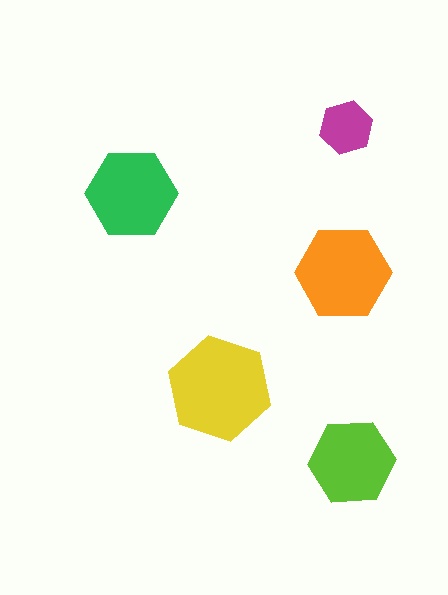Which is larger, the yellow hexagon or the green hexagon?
The yellow one.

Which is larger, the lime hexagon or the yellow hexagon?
The yellow one.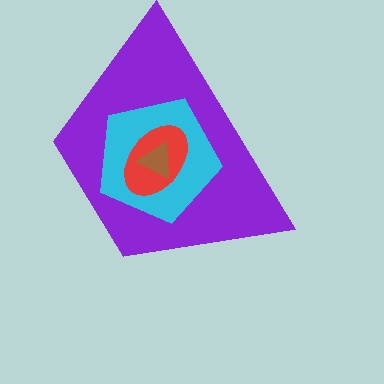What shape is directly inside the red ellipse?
The brown triangle.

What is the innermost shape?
The brown triangle.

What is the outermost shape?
The purple trapezoid.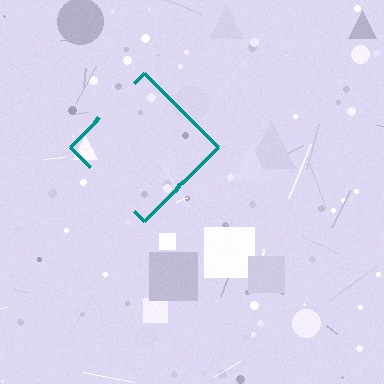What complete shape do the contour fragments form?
The contour fragments form a diamond.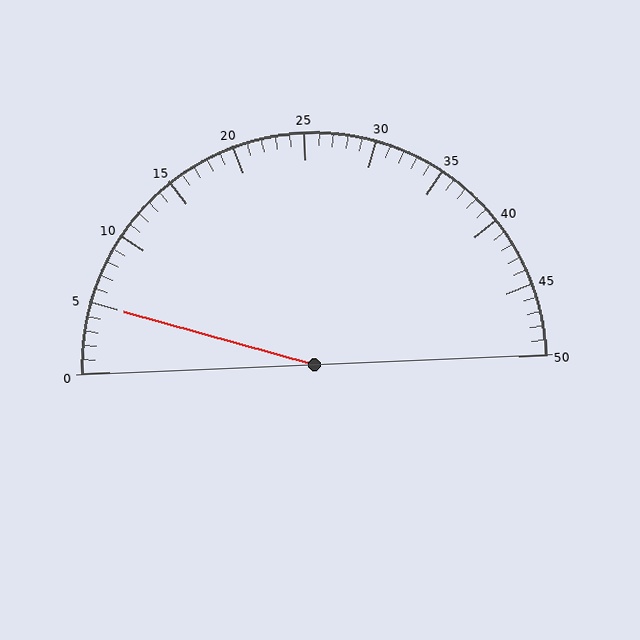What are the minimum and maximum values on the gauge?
The gauge ranges from 0 to 50.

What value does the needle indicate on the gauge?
The needle indicates approximately 5.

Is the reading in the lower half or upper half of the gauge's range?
The reading is in the lower half of the range (0 to 50).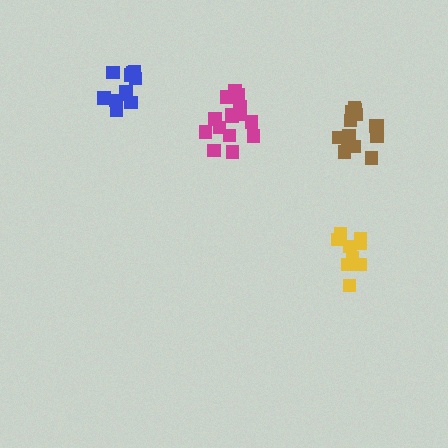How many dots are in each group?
Group 1: 11 dots, Group 2: 9 dots, Group 3: 15 dots, Group 4: 14 dots (49 total).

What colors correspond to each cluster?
The clusters are colored: blue, yellow, magenta, brown.